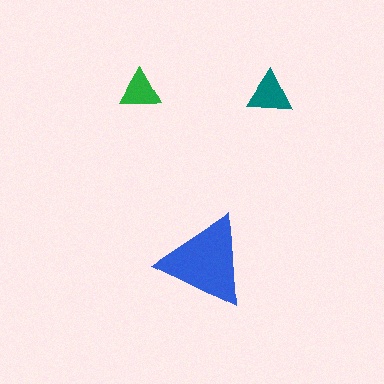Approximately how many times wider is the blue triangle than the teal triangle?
About 2 times wider.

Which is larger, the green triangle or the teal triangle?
The teal one.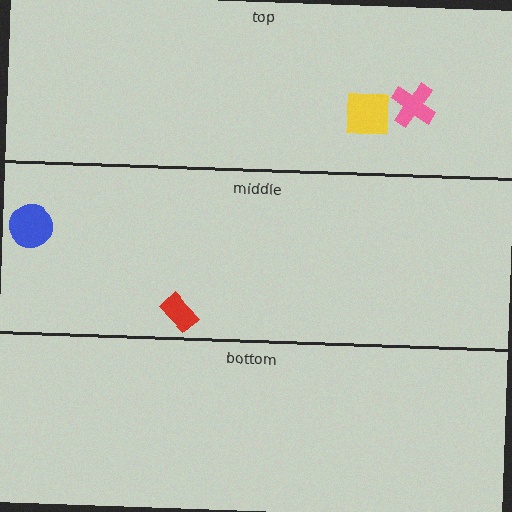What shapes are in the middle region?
The blue circle, the red rectangle.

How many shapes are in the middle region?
2.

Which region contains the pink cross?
The top region.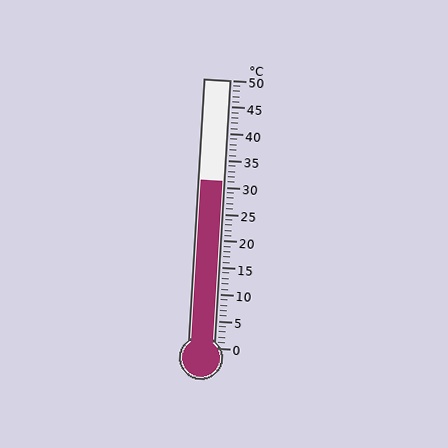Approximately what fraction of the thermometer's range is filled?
The thermometer is filled to approximately 60% of its range.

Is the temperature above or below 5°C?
The temperature is above 5°C.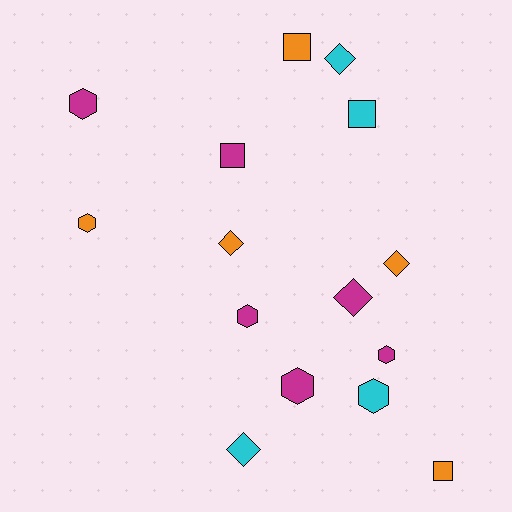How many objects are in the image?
There are 15 objects.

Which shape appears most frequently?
Hexagon, with 6 objects.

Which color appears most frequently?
Magenta, with 6 objects.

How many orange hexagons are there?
There is 1 orange hexagon.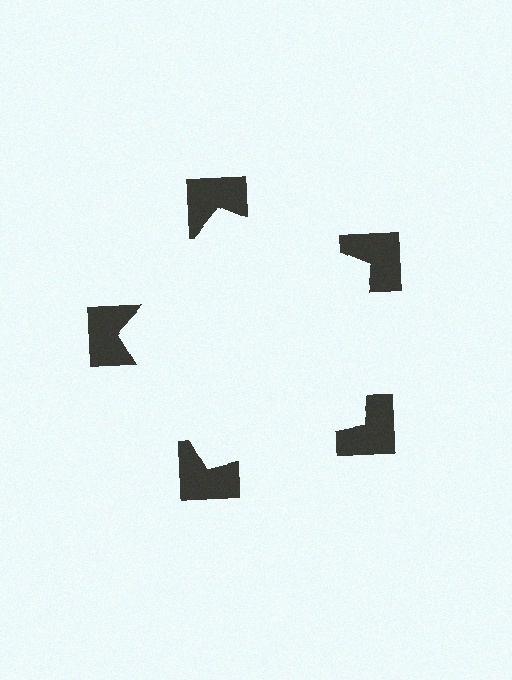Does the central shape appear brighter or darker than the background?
It typically appears slightly brighter than the background, even though no actual brightness change is drawn.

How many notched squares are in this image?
There are 5 — one at each vertex of the illusory pentagon.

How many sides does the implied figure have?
5 sides.